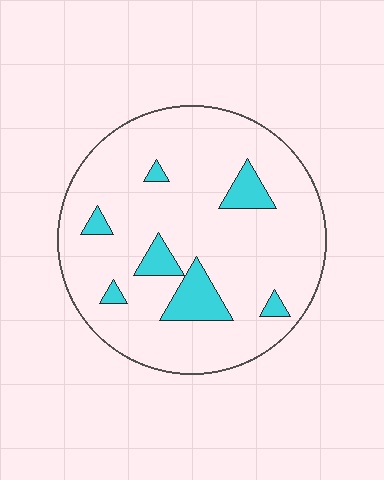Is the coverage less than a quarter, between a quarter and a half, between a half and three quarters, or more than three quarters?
Less than a quarter.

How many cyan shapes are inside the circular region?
7.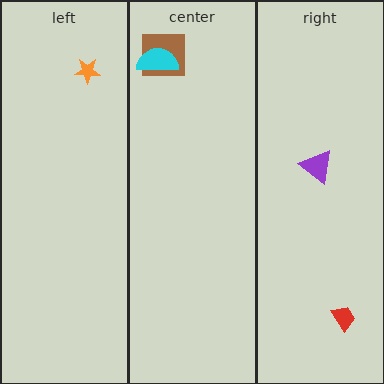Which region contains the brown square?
The center region.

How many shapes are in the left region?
1.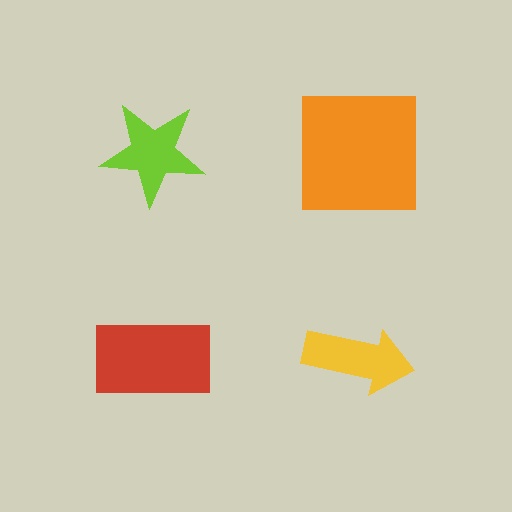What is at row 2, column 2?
A yellow arrow.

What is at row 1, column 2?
An orange square.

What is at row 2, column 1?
A red rectangle.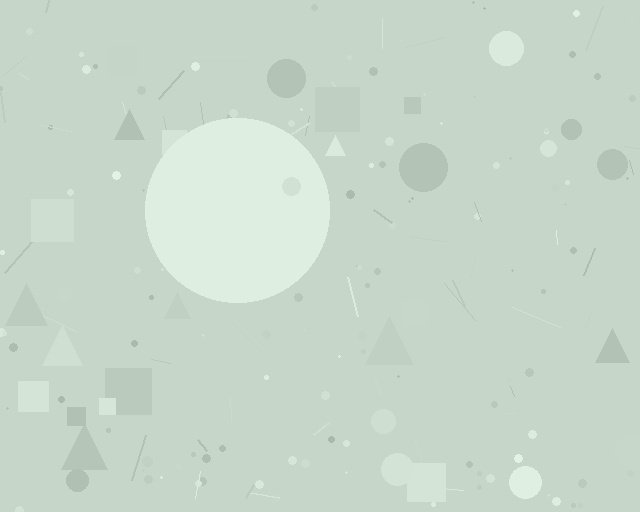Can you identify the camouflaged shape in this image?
The camouflaged shape is a circle.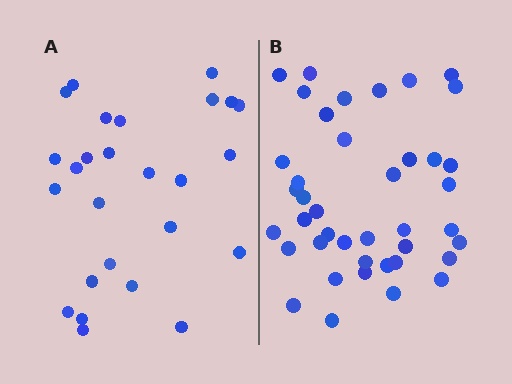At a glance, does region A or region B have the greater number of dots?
Region B (the right region) has more dots.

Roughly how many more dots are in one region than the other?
Region B has approximately 15 more dots than region A.